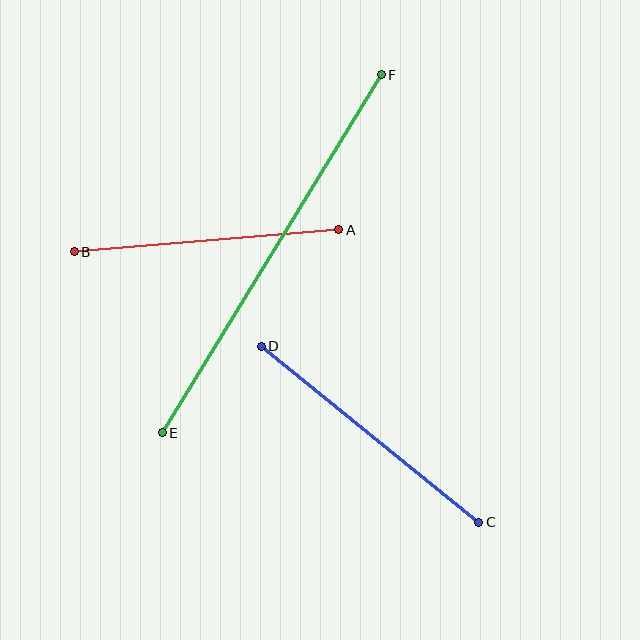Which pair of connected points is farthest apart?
Points E and F are farthest apart.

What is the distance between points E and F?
The distance is approximately 419 pixels.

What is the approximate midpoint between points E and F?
The midpoint is at approximately (272, 254) pixels.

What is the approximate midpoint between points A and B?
The midpoint is at approximately (207, 241) pixels.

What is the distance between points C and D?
The distance is approximately 280 pixels.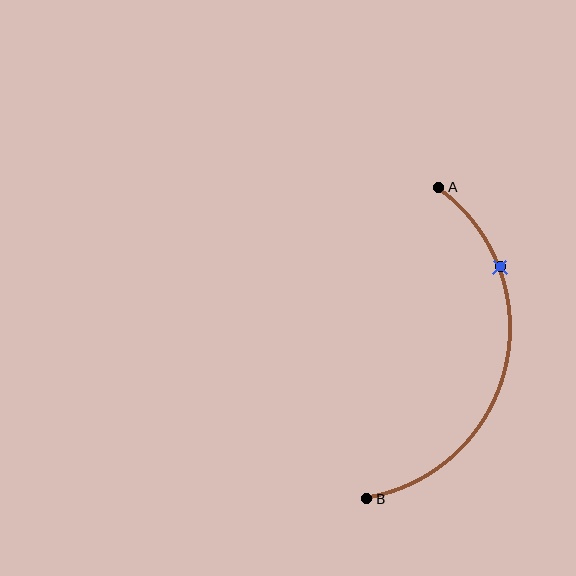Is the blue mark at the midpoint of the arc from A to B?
No. The blue mark lies on the arc but is closer to endpoint A. The arc midpoint would be at the point on the curve equidistant along the arc from both A and B.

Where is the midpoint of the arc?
The arc midpoint is the point on the curve farthest from the straight line joining A and B. It sits to the right of that line.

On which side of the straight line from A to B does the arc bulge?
The arc bulges to the right of the straight line connecting A and B.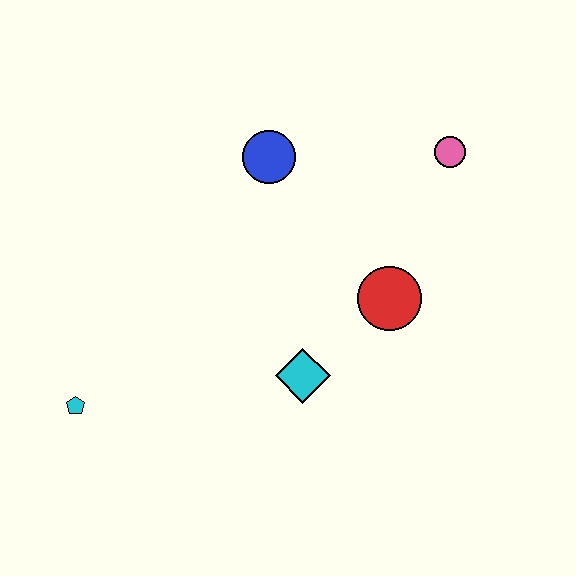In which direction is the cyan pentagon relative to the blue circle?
The cyan pentagon is below the blue circle.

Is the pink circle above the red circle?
Yes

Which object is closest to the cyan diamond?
The red circle is closest to the cyan diamond.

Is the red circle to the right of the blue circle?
Yes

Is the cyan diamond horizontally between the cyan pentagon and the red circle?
Yes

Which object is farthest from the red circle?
The cyan pentagon is farthest from the red circle.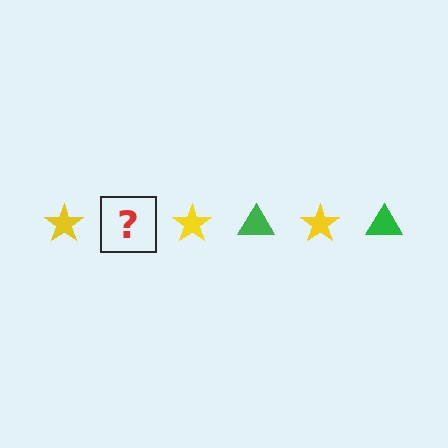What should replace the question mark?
The question mark should be replaced with a green triangle.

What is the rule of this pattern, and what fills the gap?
The rule is that the pattern alternates between yellow star and green triangle. The gap should be filled with a green triangle.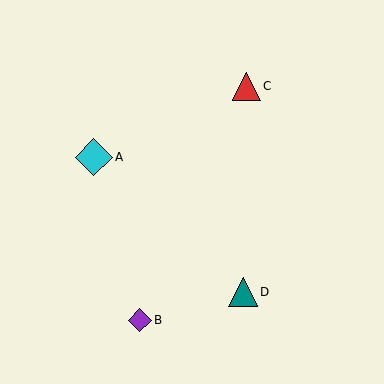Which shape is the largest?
The cyan diamond (labeled A) is the largest.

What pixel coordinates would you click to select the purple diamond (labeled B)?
Click at (140, 320) to select the purple diamond B.